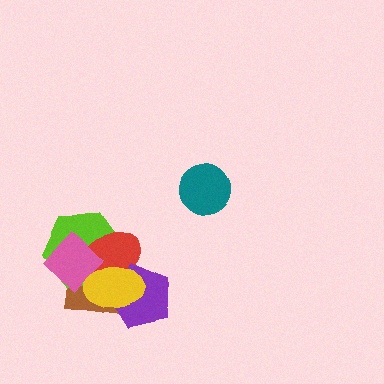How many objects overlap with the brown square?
5 objects overlap with the brown square.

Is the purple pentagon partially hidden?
Yes, it is partially covered by another shape.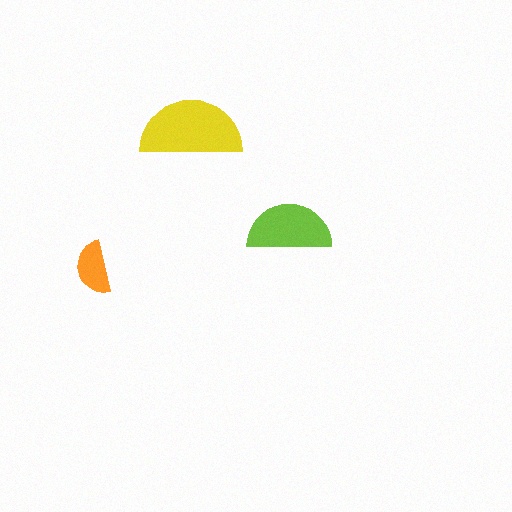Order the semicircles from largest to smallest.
the yellow one, the lime one, the orange one.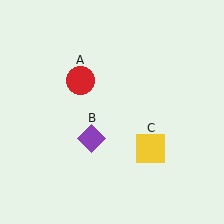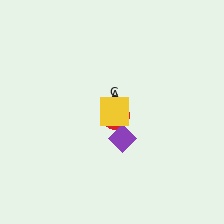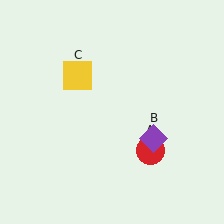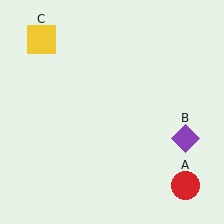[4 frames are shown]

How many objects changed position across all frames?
3 objects changed position: red circle (object A), purple diamond (object B), yellow square (object C).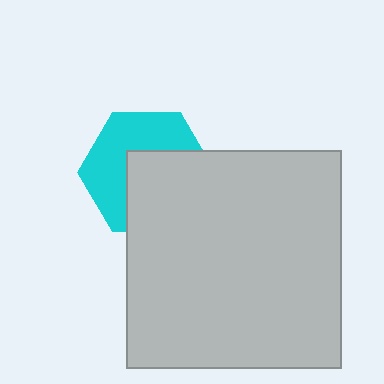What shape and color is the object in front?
The object in front is a light gray rectangle.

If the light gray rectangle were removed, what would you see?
You would see the complete cyan hexagon.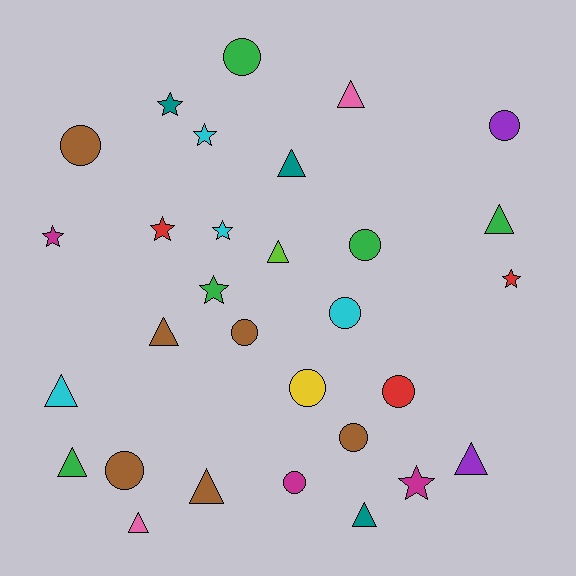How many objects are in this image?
There are 30 objects.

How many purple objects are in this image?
There are 2 purple objects.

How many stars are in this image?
There are 8 stars.